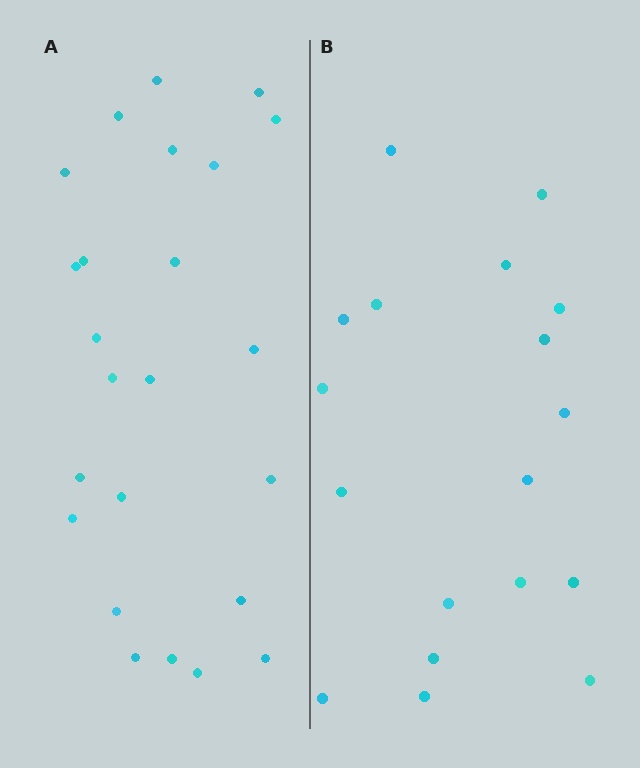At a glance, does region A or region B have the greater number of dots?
Region A (the left region) has more dots.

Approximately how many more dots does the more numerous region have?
Region A has about 6 more dots than region B.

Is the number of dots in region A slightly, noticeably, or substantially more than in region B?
Region A has noticeably more, but not dramatically so. The ratio is roughly 1.3 to 1.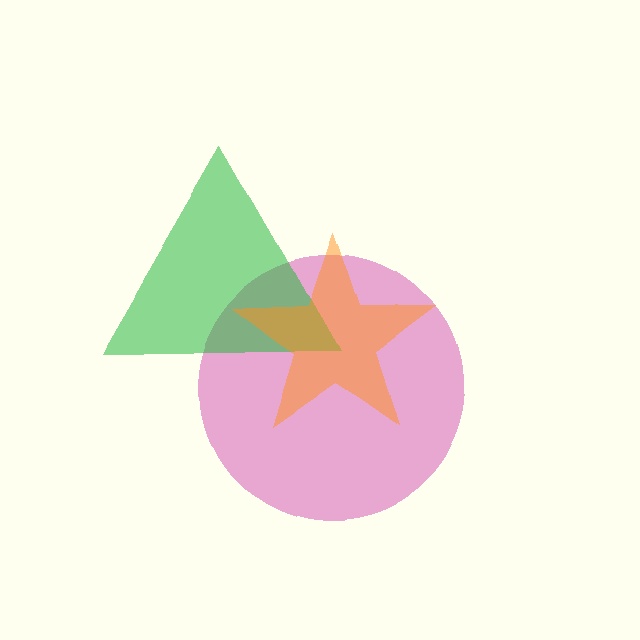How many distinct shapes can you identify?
There are 3 distinct shapes: a magenta circle, a green triangle, an orange star.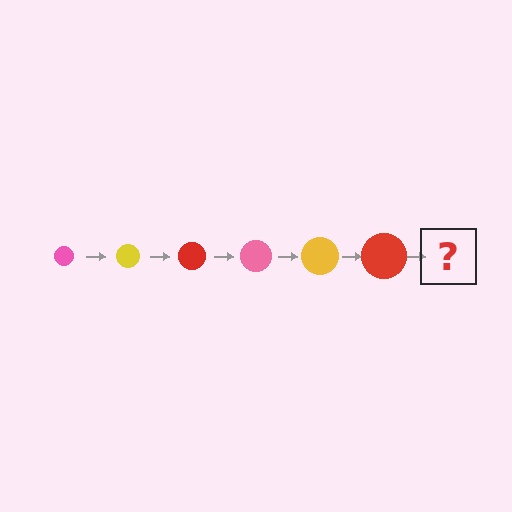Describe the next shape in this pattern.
It should be a pink circle, larger than the previous one.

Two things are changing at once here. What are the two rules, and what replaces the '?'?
The two rules are that the circle grows larger each step and the color cycles through pink, yellow, and red. The '?' should be a pink circle, larger than the previous one.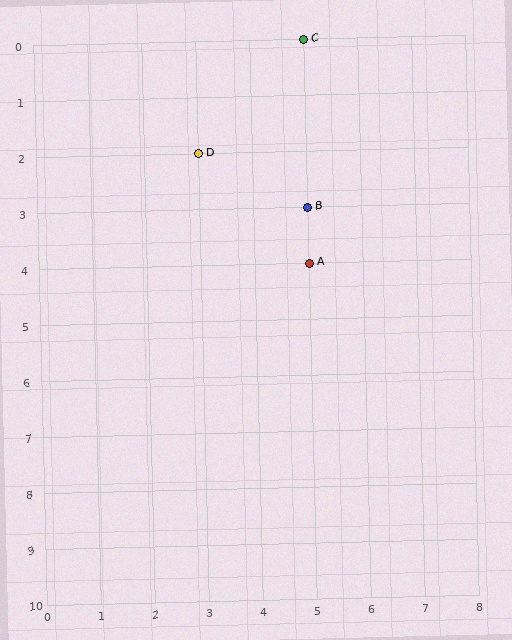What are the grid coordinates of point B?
Point B is at grid coordinates (5, 3).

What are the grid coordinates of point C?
Point C is at grid coordinates (5, 0).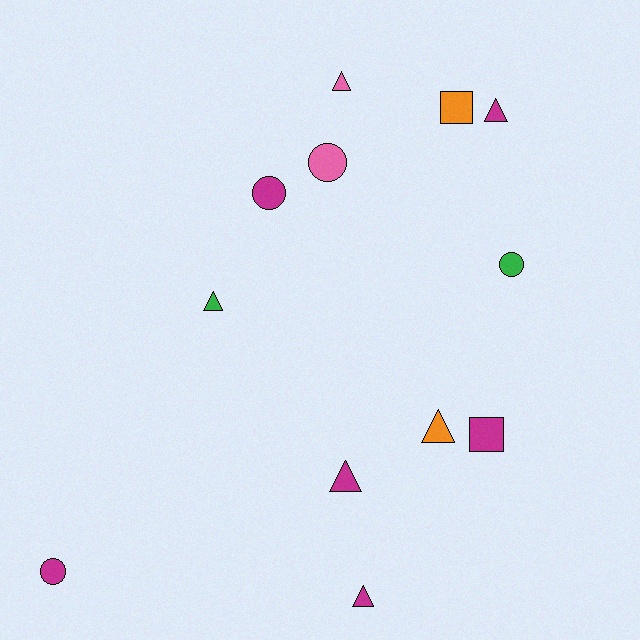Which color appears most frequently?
Magenta, with 6 objects.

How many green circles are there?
There is 1 green circle.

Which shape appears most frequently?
Triangle, with 6 objects.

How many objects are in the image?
There are 12 objects.